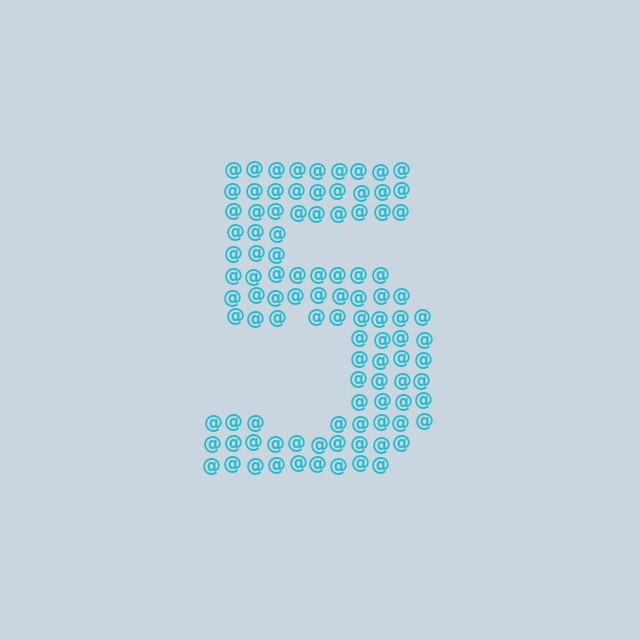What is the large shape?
The large shape is the digit 5.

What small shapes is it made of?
It is made of small at signs.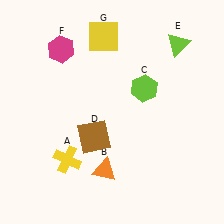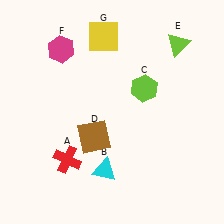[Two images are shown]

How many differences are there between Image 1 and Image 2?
There are 2 differences between the two images.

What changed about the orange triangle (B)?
In Image 1, B is orange. In Image 2, it changed to cyan.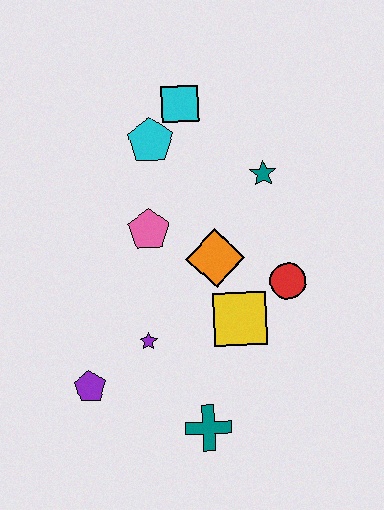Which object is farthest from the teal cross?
The cyan square is farthest from the teal cross.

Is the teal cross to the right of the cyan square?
Yes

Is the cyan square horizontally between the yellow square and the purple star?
Yes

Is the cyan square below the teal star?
No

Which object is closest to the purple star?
The purple pentagon is closest to the purple star.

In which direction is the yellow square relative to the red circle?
The yellow square is to the left of the red circle.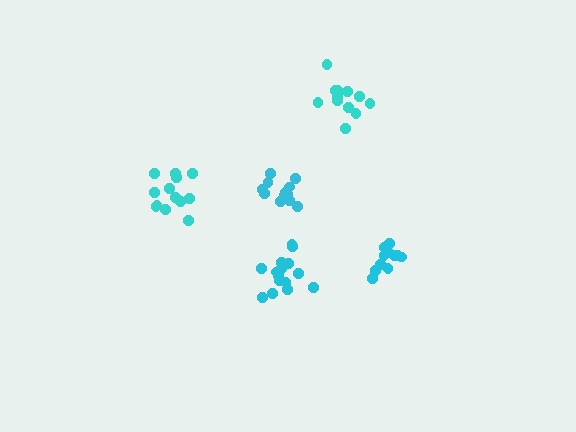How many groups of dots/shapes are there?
There are 5 groups.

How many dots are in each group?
Group 1: 15 dots, Group 2: 13 dots, Group 3: 11 dots, Group 4: 12 dots, Group 5: 14 dots (65 total).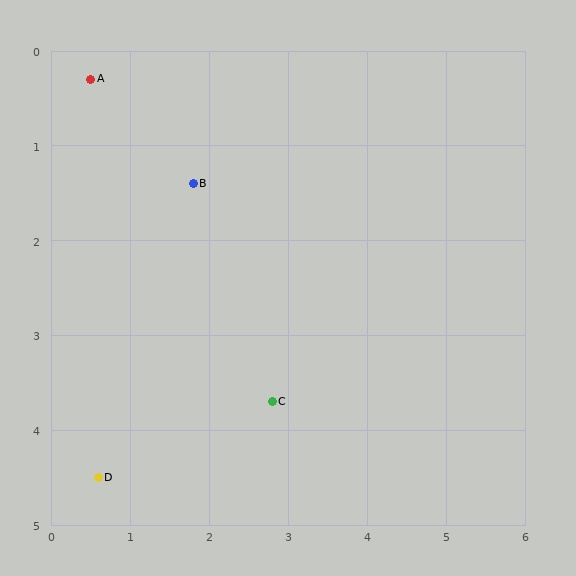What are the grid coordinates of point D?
Point D is at approximately (0.6, 4.5).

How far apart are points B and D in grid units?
Points B and D are about 3.3 grid units apart.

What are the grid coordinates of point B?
Point B is at approximately (1.8, 1.4).